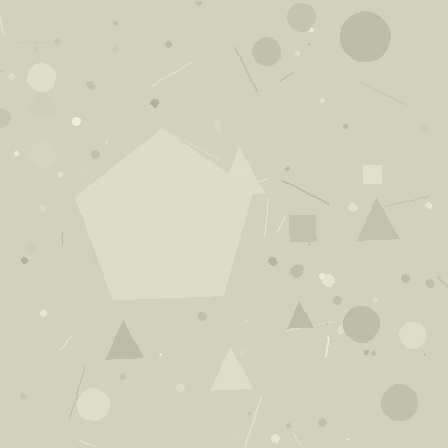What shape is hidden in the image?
A pentagon is hidden in the image.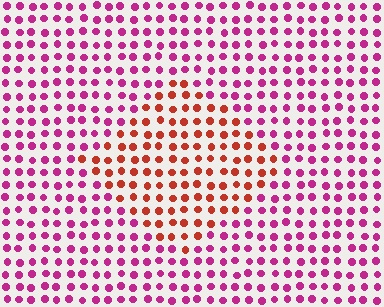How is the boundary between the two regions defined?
The boundary is defined purely by a slight shift in hue (about 46 degrees). Spacing, size, and orientation are identical on both sides.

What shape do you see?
I see a diamond.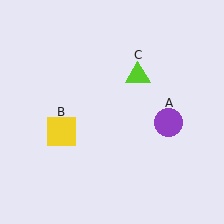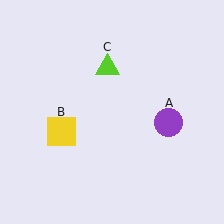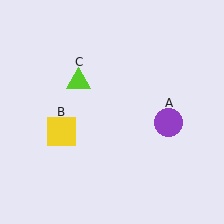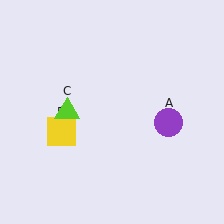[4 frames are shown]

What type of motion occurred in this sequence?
The lime triangle (object C) rotated counterclockwise around the center of the scene.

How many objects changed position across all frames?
1 object changed position: lime triangle (object C).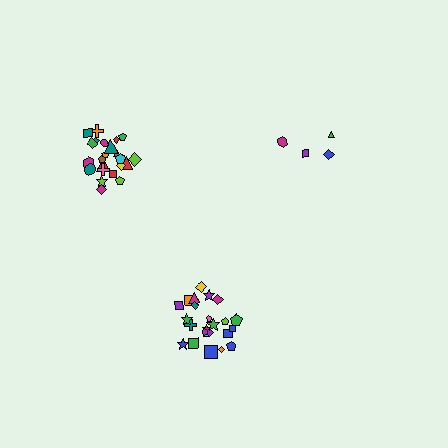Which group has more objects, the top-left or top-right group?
The top-left group.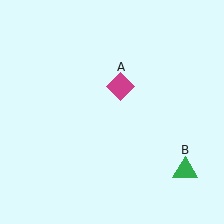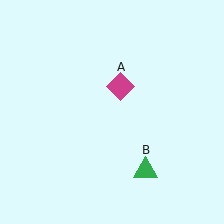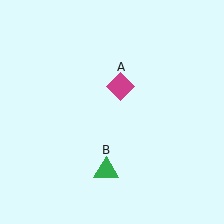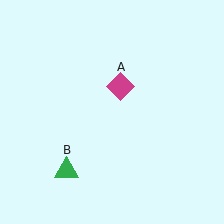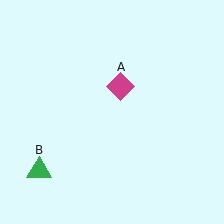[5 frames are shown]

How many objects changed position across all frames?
1 object changed position: green triangle (object B).